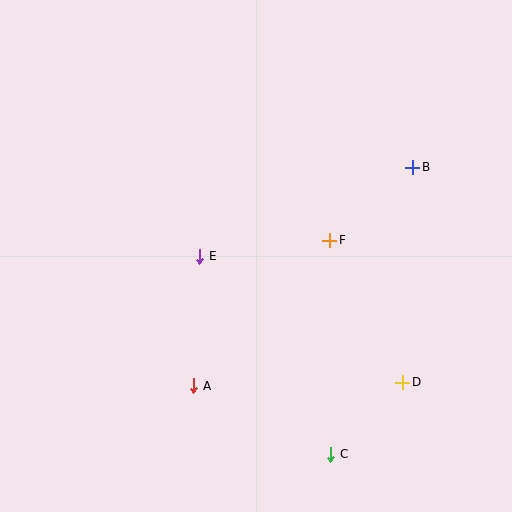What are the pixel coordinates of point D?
Point D is at (403, 382).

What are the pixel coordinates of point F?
Point F is at (330, 240).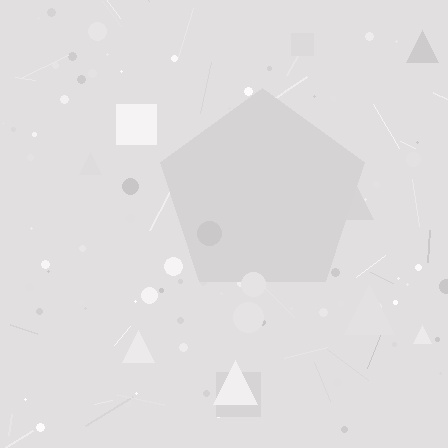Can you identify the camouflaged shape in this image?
The camouflaged shape is a pentagon.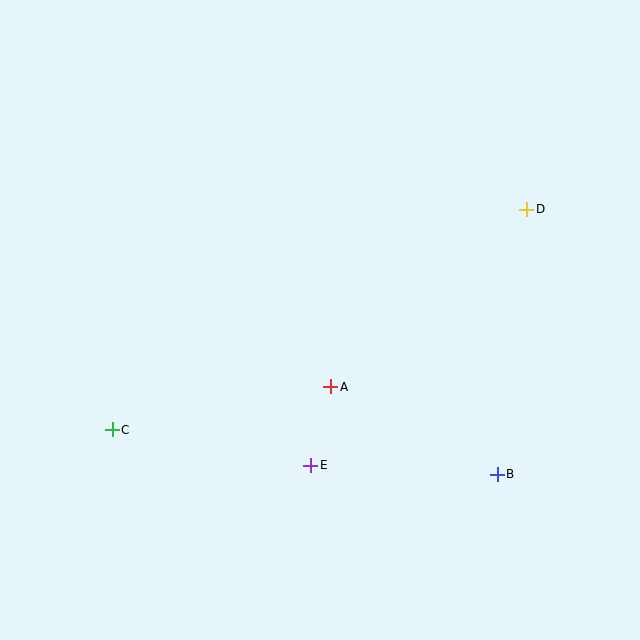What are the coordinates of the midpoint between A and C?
The midpoint between A and C is at (221, 408).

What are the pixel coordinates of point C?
Point C is at (112, 430).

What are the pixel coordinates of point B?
Point B is at (497, 474).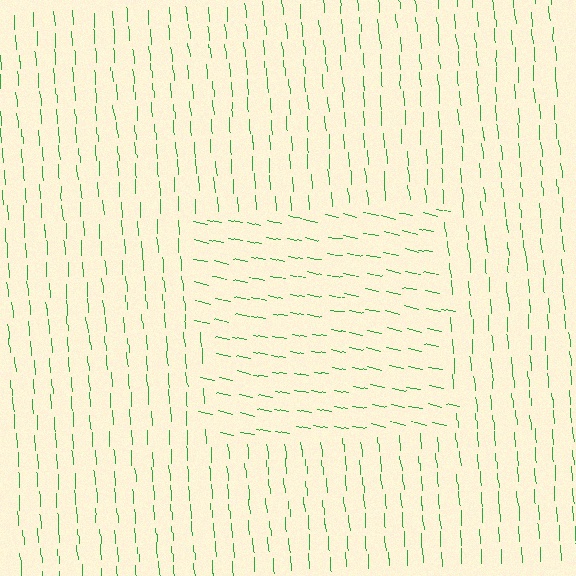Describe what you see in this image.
The image is filled with small green line segments. A rectangle region in the image has lines oriented differently from the surrounding lines, creating a visible texture boundary.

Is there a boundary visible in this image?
Yes, there is a texture boundary formed by a change in line orientation.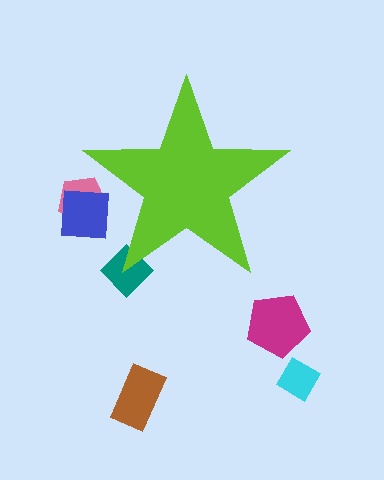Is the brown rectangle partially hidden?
No, the brown rectangle is fully visible.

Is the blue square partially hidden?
Yes, the blue square is partially hidden behind the lime star.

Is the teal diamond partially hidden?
Yes, the teal diamond is partially hidden behind the lime star.